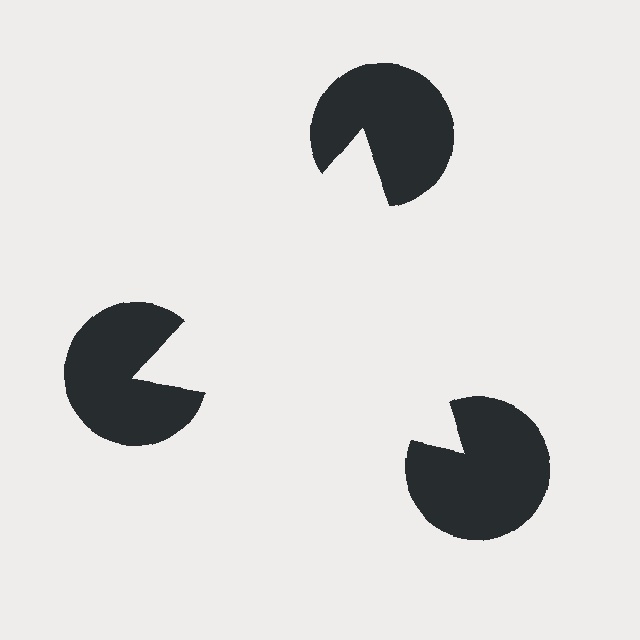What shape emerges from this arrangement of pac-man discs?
An illusory triangle — its edges are inferred from the aligned wedge cuts in the pac-man discs, not physically drawn.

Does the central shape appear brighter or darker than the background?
It typically appears slightly brighter than the background, even though no actual brightness change is drawn.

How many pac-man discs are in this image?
There are 3 — one at each vertex of the illusory triangle.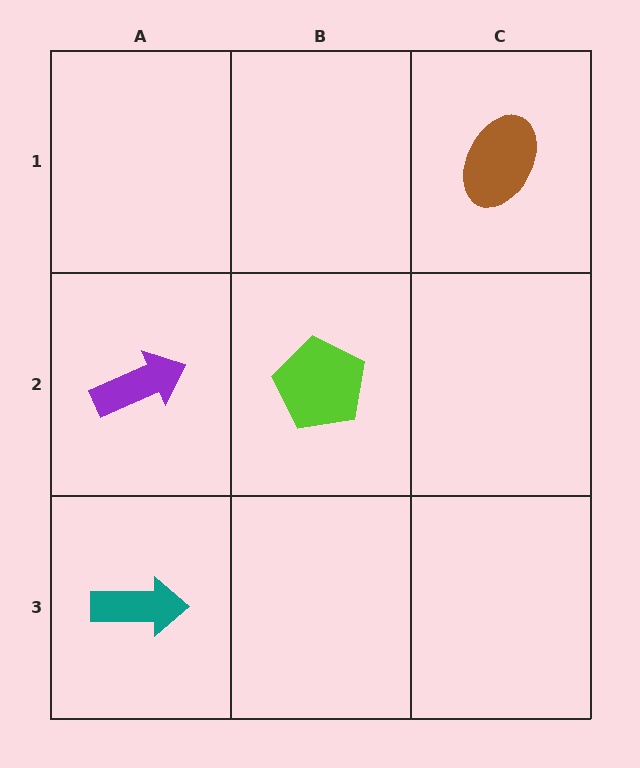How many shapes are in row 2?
2 shapes.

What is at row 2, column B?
A lime pentagon.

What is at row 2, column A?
A purple arrow.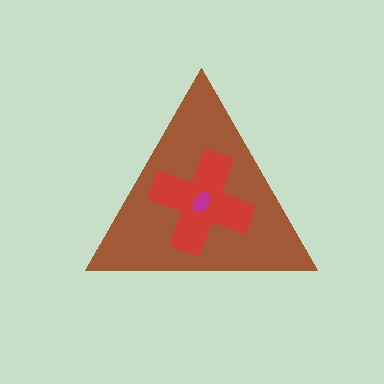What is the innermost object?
The magenta ellipse.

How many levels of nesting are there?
3.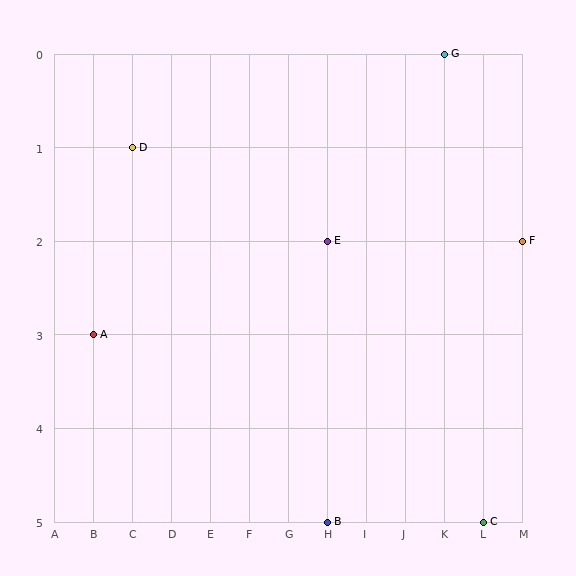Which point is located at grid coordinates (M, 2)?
Point F is at (M, 2).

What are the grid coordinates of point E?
Point E is at grid coordinates (H, 2).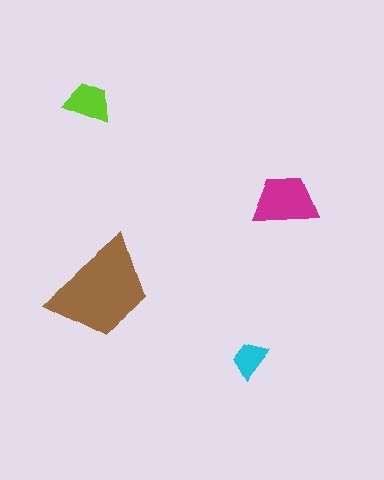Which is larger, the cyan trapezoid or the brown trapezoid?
The brown one.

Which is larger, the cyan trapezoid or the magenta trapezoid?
The magenta one.